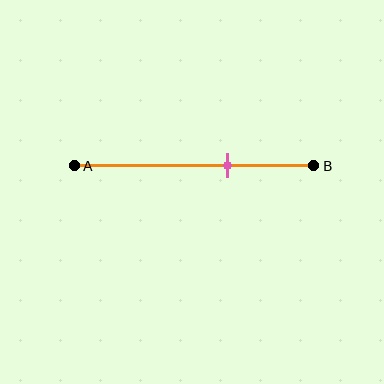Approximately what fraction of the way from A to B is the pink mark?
The pink mark is approximately 65% of the way from A to B.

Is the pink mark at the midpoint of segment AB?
No, the mark is at about 65% from A, not at the 50% midpoint.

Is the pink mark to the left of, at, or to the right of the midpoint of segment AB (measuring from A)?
The pink mark is to the right of the midpoint of segment AB.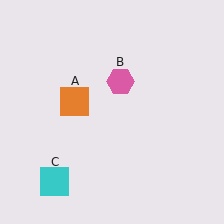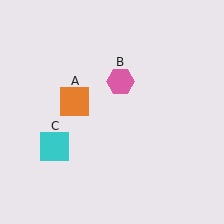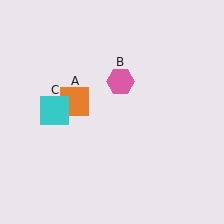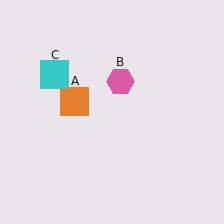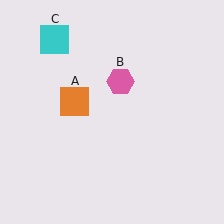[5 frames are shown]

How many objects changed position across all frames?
1 object changed position: cyan square (object C).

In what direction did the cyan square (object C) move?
The cyan square (object C) moved up.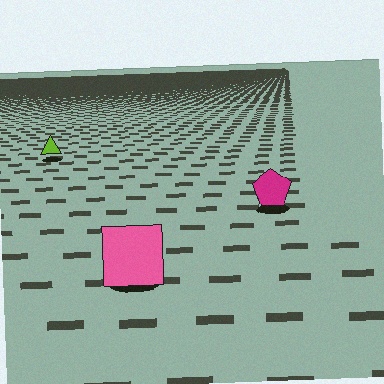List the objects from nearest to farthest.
From nearest to farthest: the pink square, the magenta pentagon, the lime triangle.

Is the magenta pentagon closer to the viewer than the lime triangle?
Yes. The magenta pentagon is closer — you can tell from the texture gradient: the ground texture is coarser near it.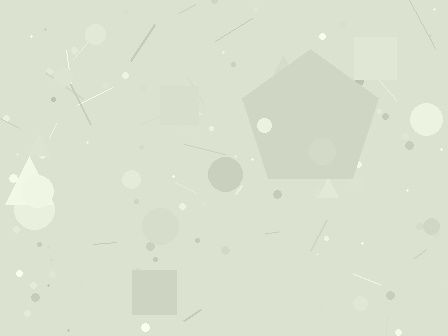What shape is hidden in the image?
A pentagon is hidden in the image.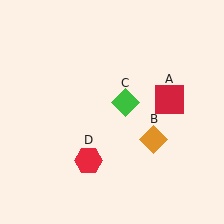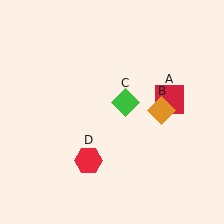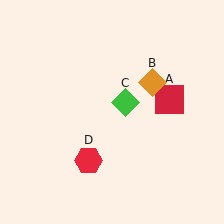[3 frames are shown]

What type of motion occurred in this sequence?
The orange diamond (object B) rotated counterclockwise around the center of the scene.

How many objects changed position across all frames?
1 object changed position: orange diamond (object B).